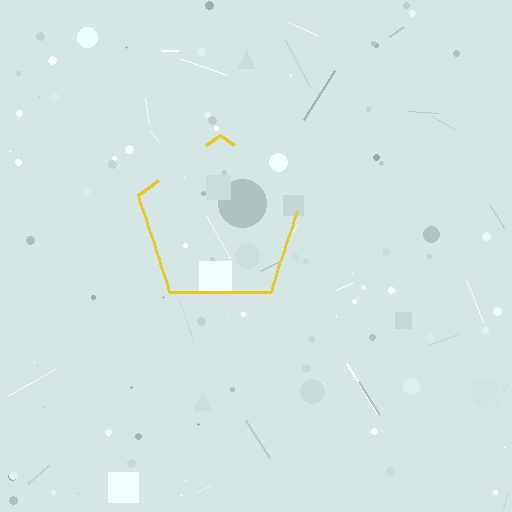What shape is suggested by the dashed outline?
The dashed outline suggests a pentagon.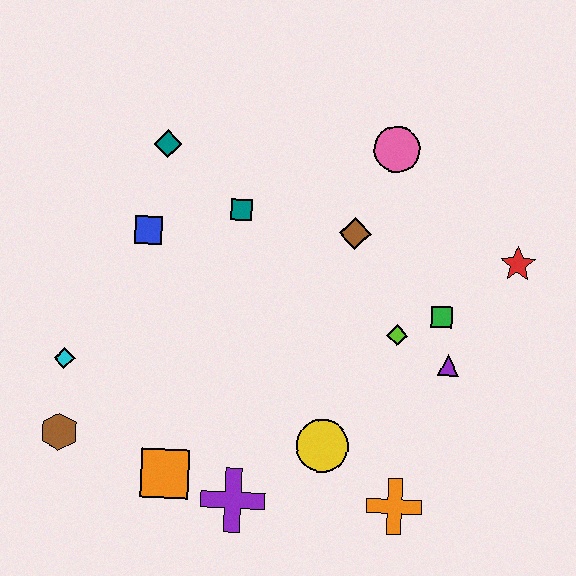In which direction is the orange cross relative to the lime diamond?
The orange cross is below the lime diamond.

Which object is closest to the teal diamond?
The blue square is closest to the teal diamond.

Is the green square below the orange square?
No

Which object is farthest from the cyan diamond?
The red star is farthest from the cyan diamond.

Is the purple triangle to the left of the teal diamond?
No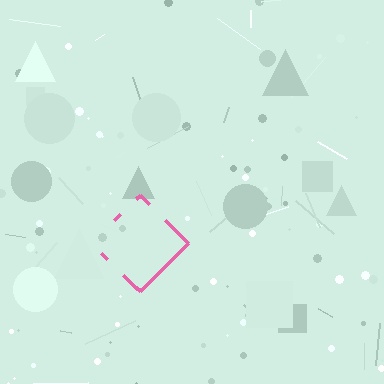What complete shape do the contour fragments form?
The contour fragments form a diamond.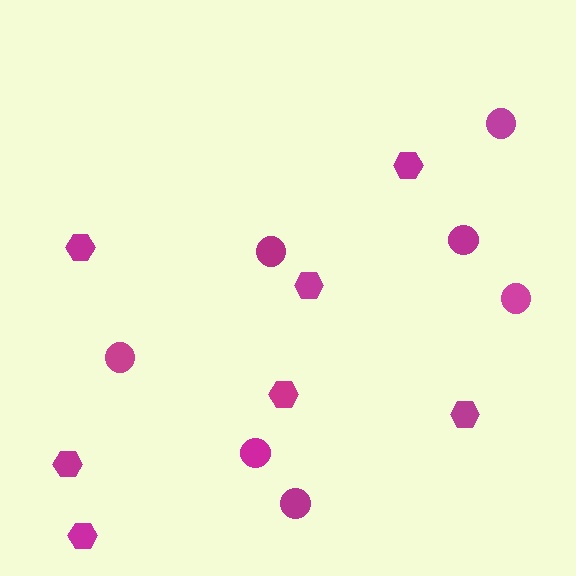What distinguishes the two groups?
There are 2 groups: one group of hexagons (7) and one group of circles (7).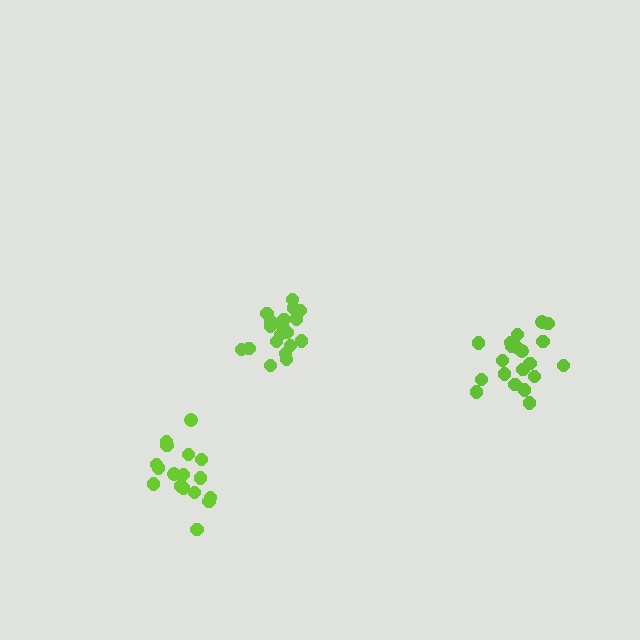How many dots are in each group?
Group 1: 17 dots, Group 2: 19 dots, Group 3: 20 dots (56 total).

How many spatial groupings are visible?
There are 3 spatial groupings.